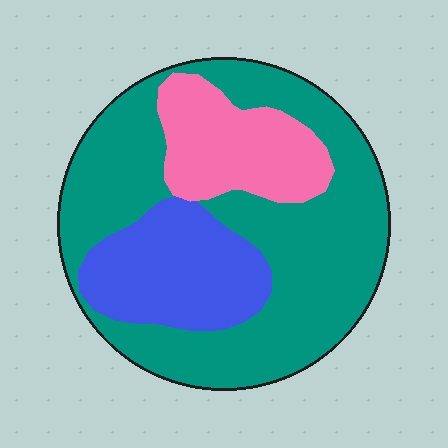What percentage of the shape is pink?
Pink takes up less than a quarter of the shape.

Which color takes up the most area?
Teal, at roughly 60%.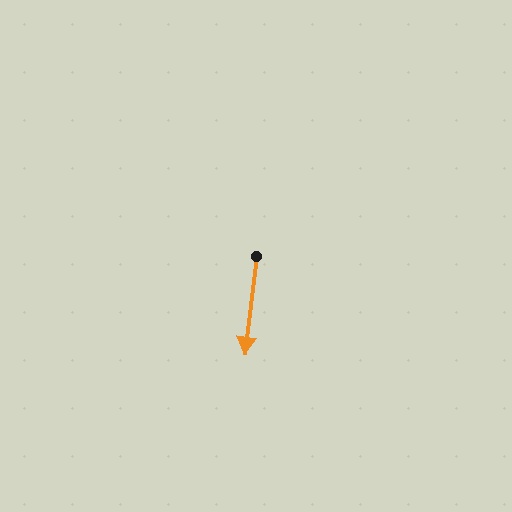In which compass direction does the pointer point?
South.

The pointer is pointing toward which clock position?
Roughly 6 o'clock.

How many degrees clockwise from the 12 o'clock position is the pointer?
Approximately 187 degrees.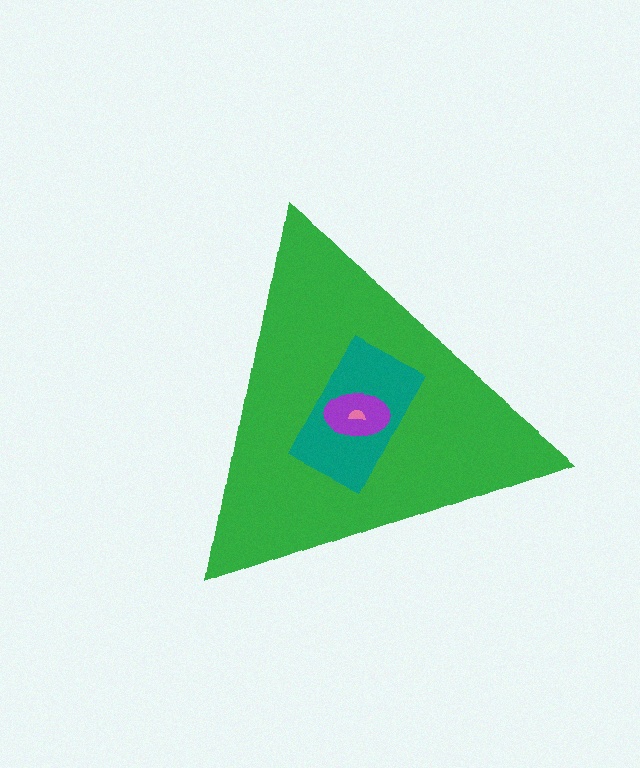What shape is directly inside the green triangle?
The teal rectangle.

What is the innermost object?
The pink semicircle.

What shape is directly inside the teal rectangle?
The purple ellipse.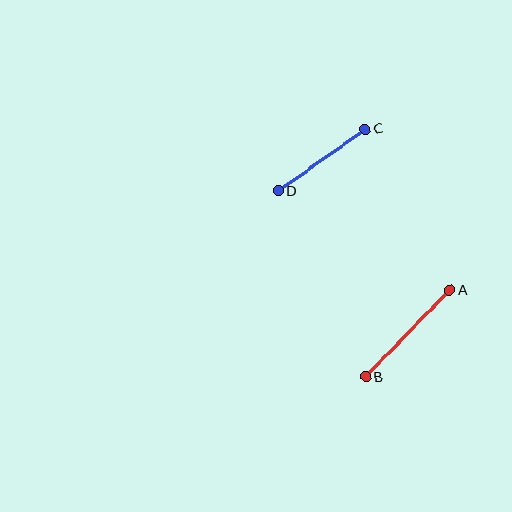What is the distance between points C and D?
The distance is approximately 107 pixels.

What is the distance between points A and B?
The distance is approximately 121 pixels.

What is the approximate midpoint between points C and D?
The midpoint is at approximately (322, 160) pixels.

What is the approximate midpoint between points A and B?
The midpoint is at approximately (408, 333) pixels.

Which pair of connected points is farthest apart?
Points A and B are farthest apart.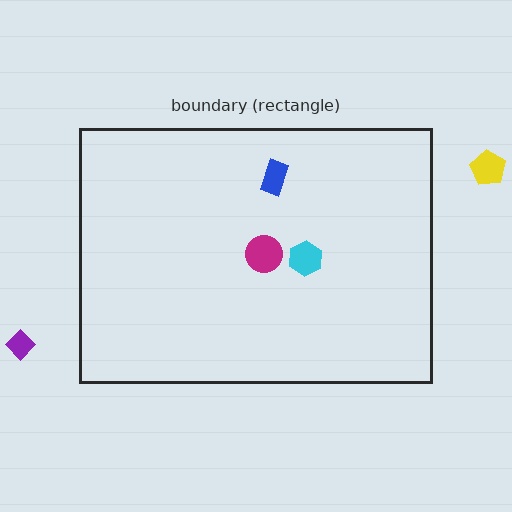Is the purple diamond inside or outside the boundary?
Outside.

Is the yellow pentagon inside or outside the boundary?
Outside.